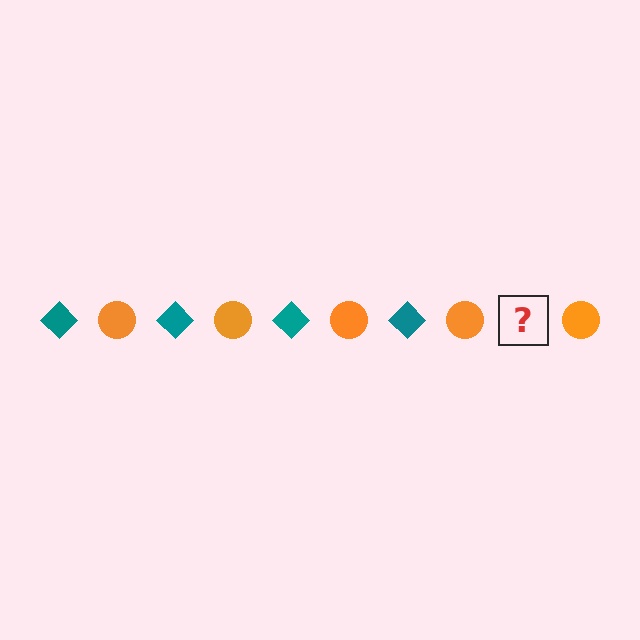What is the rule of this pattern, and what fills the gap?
The rule is that the pattern alternates between teal diamond and orange circle. The gap should be filled with a teal diamond.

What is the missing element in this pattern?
The missing element is a teal diamond.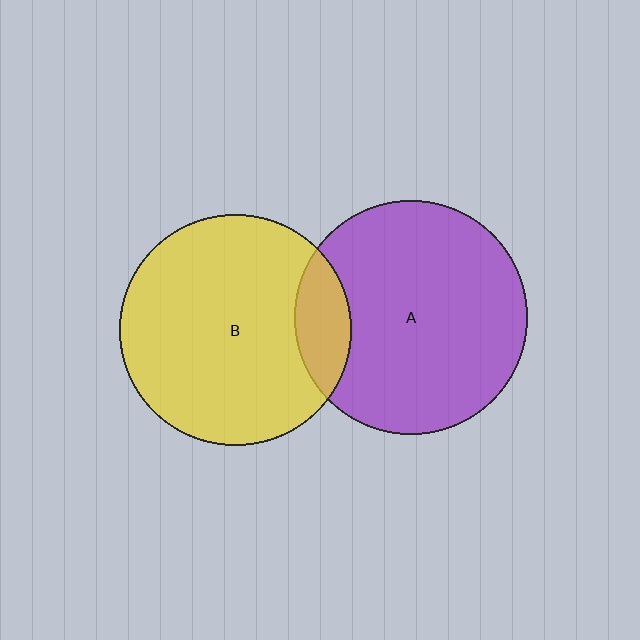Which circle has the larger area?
Circle A (purple).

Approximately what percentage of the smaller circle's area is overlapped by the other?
Approximately 15%.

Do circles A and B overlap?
Yes.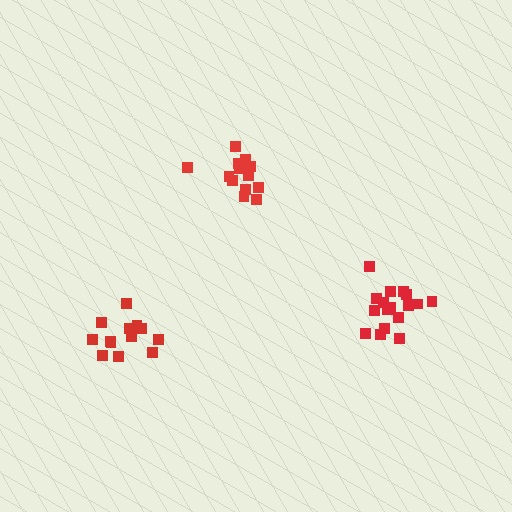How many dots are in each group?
Group 1: 17 dots, Group 2: 14 dots, Group 3: 17 dots (48 total).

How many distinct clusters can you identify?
There are 3 distinct clusters.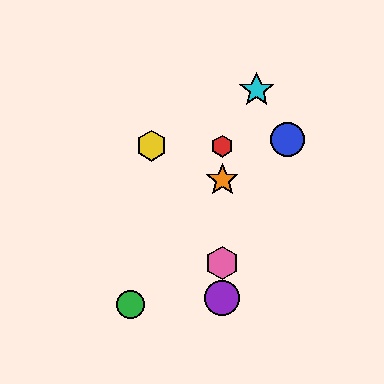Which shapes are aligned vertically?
The red hexagon, the purple circle, the orange star, the pink hexagon are aligned vertically.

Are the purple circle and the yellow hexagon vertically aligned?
No, the purple circle is at x≈222 and the yellow hexagon is at x≈151.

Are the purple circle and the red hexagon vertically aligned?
Yes, both are at x≈222.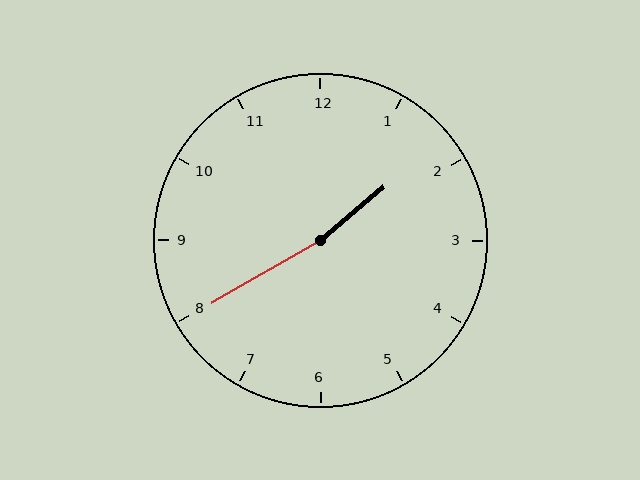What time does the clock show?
1:40.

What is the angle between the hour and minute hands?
Approximately 170 degrees.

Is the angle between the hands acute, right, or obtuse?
It is obtuse.